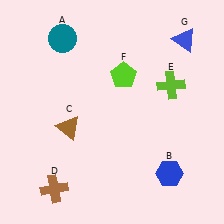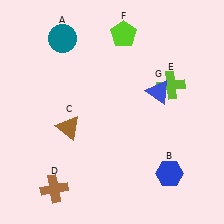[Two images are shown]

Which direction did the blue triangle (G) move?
The blue triangle (G) moved down.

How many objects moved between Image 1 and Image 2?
2 objects moved between the two images.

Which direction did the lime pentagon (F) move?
The lime pentagon (F) moved up.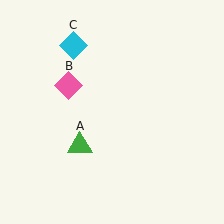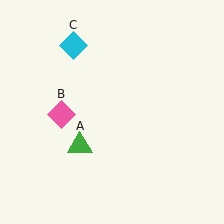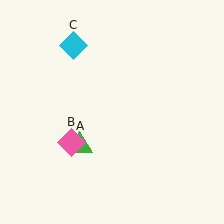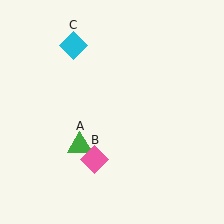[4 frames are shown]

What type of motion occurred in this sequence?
The pink diamond (object B) rotated counterclockwise around the center of the scene.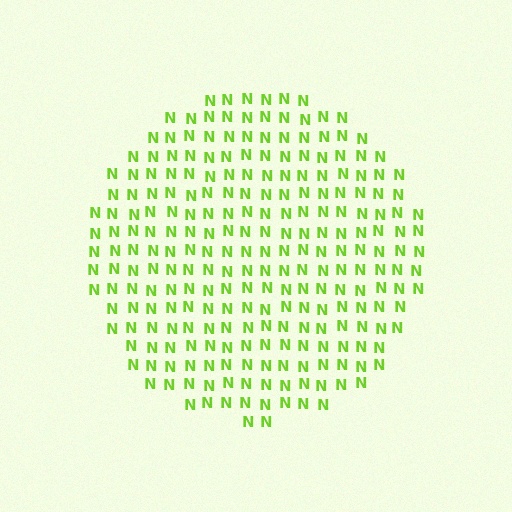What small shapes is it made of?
It is made of small letter N's.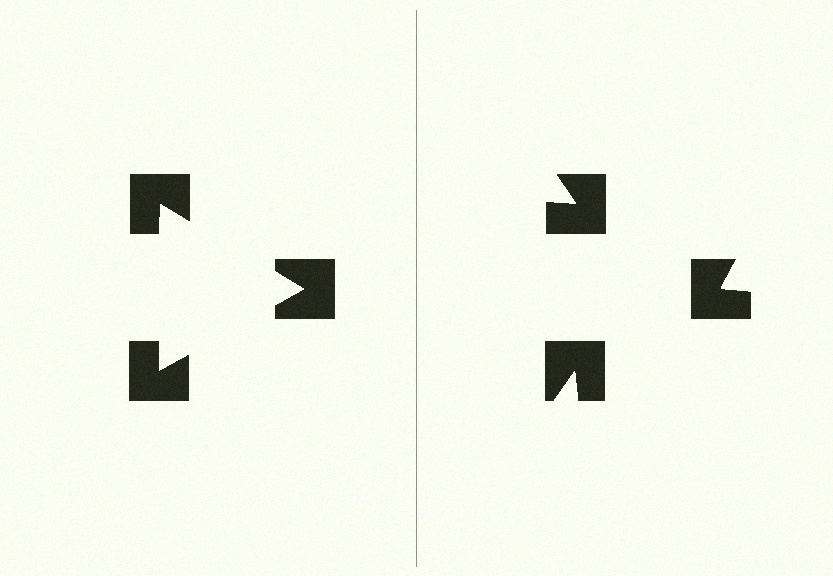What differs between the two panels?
The notched squares are positioned identically on both sides; only the wedge orientations differ. On the left they align to a triangle; on the right they are misaligned.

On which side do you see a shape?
An illusory triangle appears on the left side. On the right side the wedge cuts are rotated, so no coherent shape forms.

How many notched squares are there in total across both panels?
6 — 3 on each side.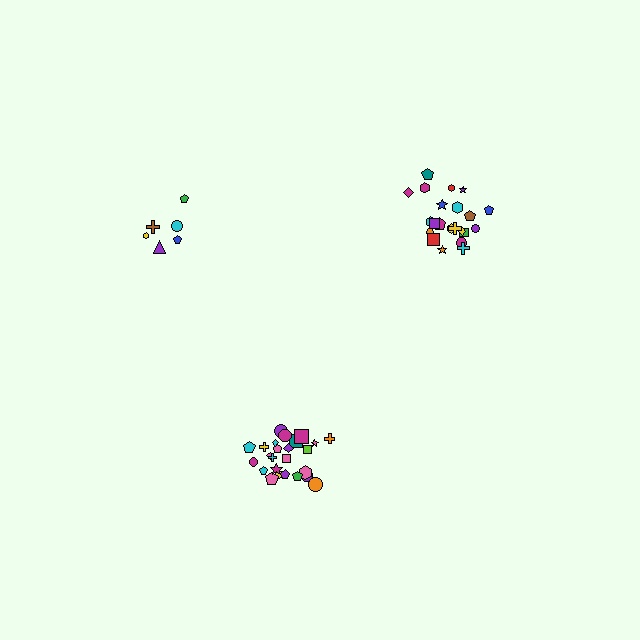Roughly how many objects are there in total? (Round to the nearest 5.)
Roughly 55 objects in total.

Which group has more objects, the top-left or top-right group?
The top-right group.